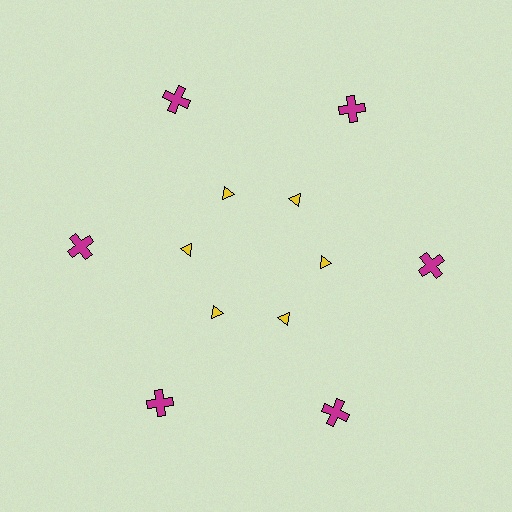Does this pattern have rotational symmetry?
Yes, this pattern has 6-fold rotational symmetry. It looks the same after rotating 60 degrees around the center.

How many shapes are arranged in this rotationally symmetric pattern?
There are 12 shapes, arranged in 6 groups of 2.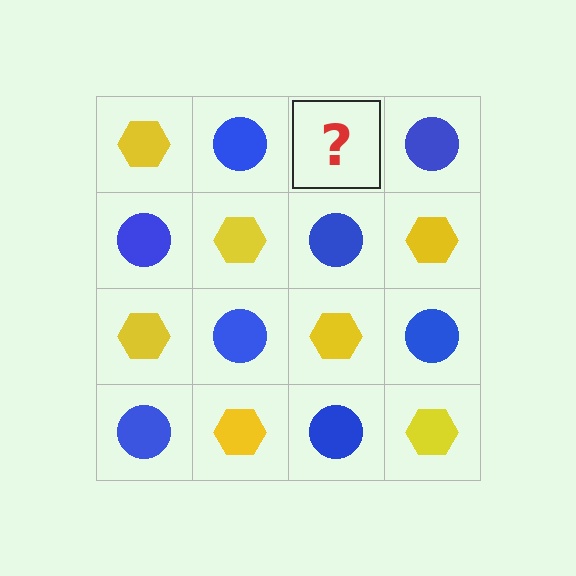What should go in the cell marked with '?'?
The missing cell should contain a yellow hexagon.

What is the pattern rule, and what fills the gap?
The rule is that it alternates yellow hexagon and blue circle in a checkerboard pattern. The gap should be filled with a yellow hexagon.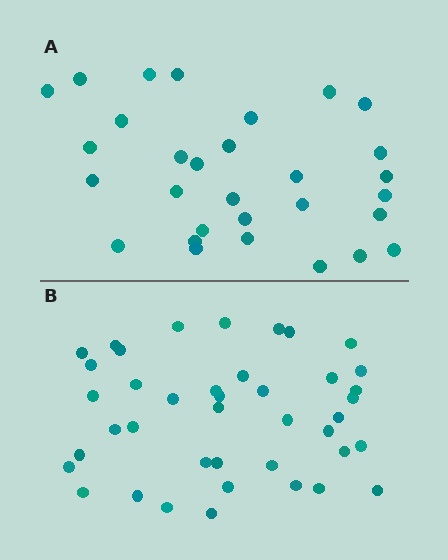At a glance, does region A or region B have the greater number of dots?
Region B (the bottom region) has more dots.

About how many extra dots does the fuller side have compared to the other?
Region B has roughly 12 or so more dots than region A.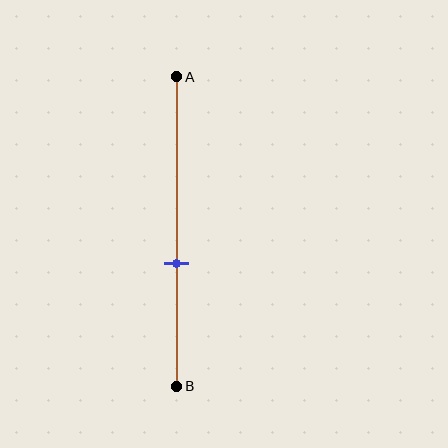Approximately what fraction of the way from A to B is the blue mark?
The blue mark is approximately 60% of the way from A to B.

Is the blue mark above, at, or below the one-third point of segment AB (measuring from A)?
The blue mark is below the one-third point of segment AB.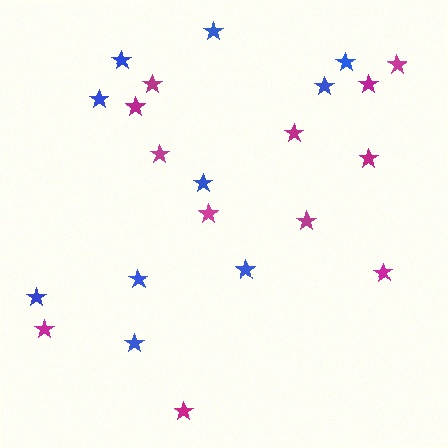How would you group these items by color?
There are 2 groups: one group of magenta stars (12) and one group of blue stars (10).